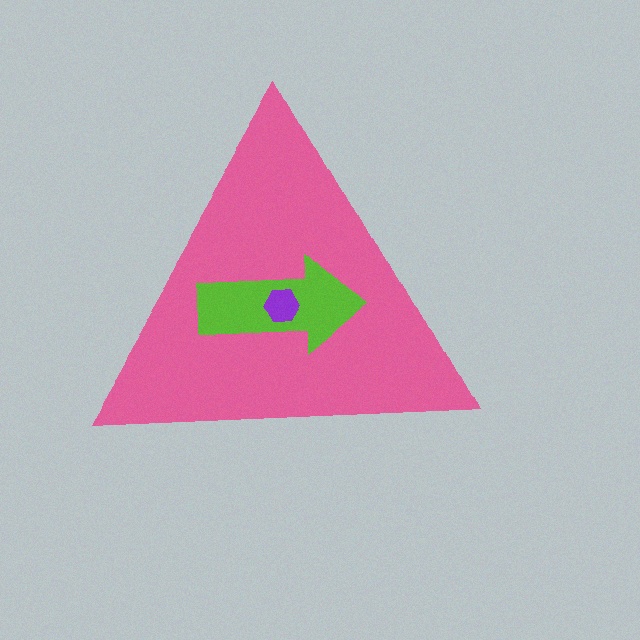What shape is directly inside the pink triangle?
The lime arrow.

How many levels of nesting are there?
3.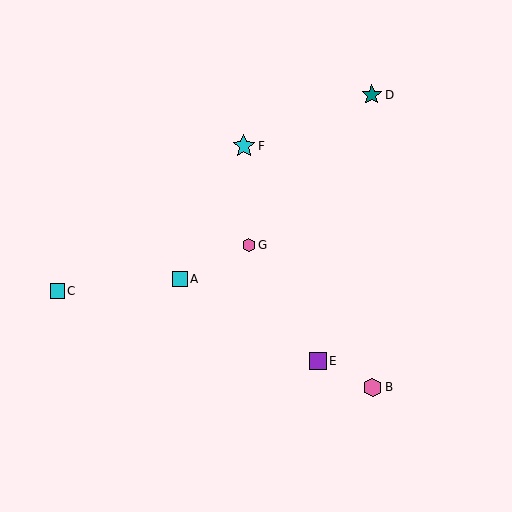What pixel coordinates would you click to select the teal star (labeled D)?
Click at (372, 95) to select the teal star D.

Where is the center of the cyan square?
The center of the cyan square is at (57, 291).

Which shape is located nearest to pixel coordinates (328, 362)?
The purple square (labeled E) at (318, 361) is nearest to that location.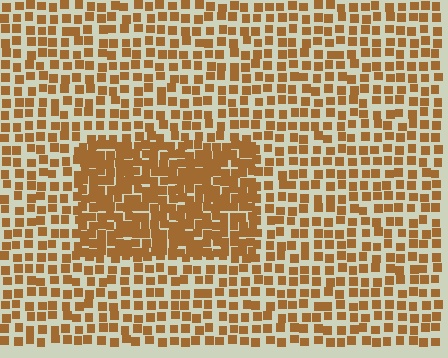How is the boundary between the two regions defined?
The boundary is defined by a change in element density (approximately 1.8x ratio). All elements are the same color, size, and shape.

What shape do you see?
I see a rectangle.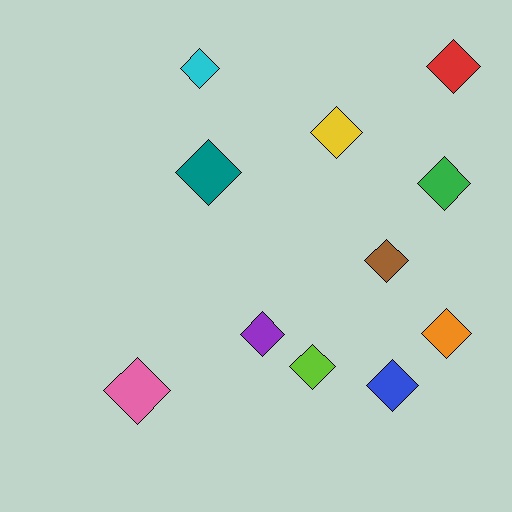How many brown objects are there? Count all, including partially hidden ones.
There is 1 brown object.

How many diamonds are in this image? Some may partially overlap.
There are 11 diamonds.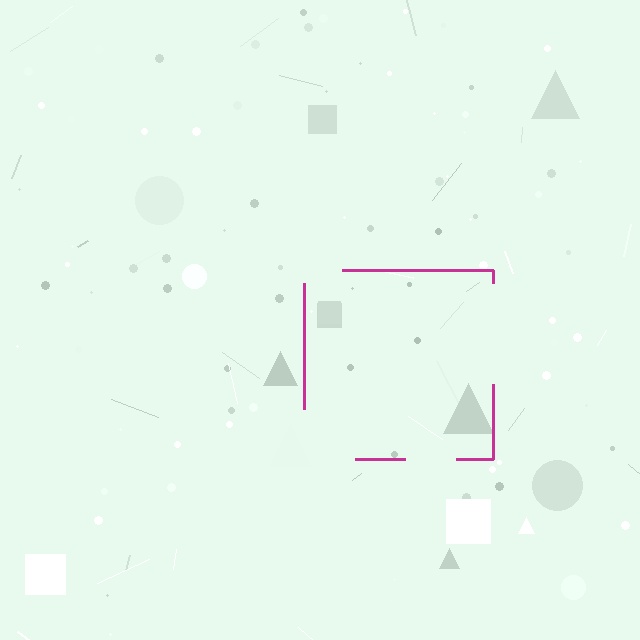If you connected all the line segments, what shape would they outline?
They would outline a square.